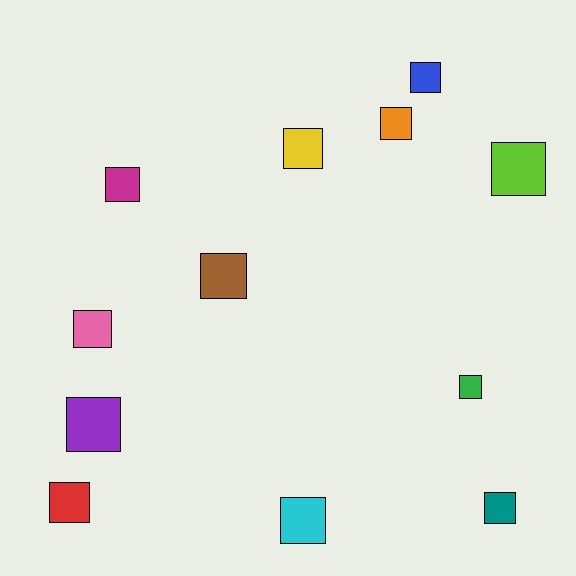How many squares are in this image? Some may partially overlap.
There are 12 squares.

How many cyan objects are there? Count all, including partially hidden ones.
There is 1 cyan object.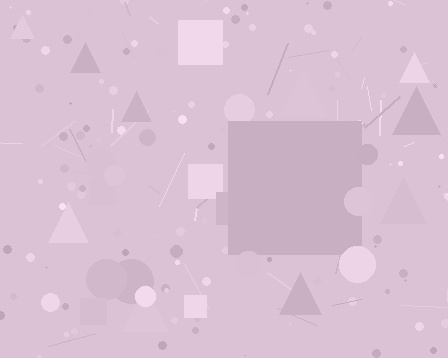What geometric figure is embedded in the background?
A square is embedded in the background.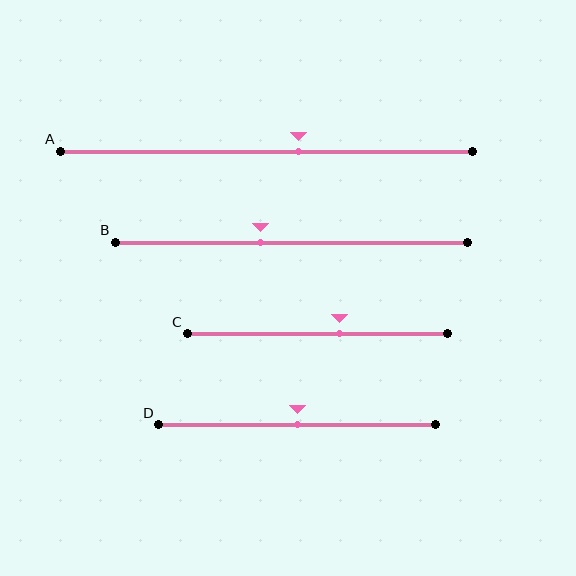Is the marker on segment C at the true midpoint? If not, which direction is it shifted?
No, the marker on segment C is shifted to the right by about 9% of the segment length.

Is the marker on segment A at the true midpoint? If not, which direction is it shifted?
No, the marker on segment A is shifted to the right by about 8% of the segment length.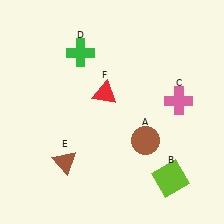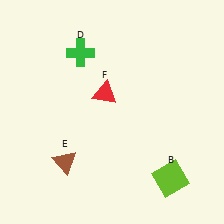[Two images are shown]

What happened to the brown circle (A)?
The brown circle (A) was removed in Image 2. It was in the bottom-right area of Image 1.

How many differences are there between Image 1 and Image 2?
There are 2 differences between the two images.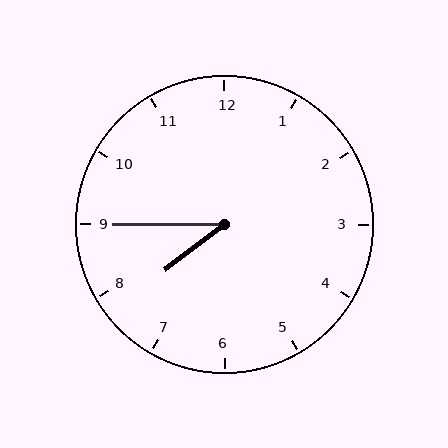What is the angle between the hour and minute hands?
Approximately 38 degrees.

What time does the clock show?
7:45.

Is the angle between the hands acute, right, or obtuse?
It is acute.